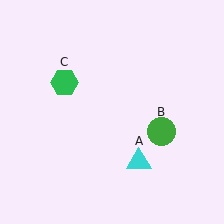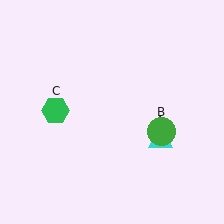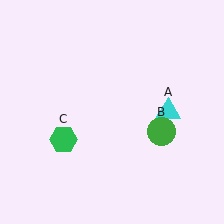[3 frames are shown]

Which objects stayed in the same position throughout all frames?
Green circle (object B) remained stationary.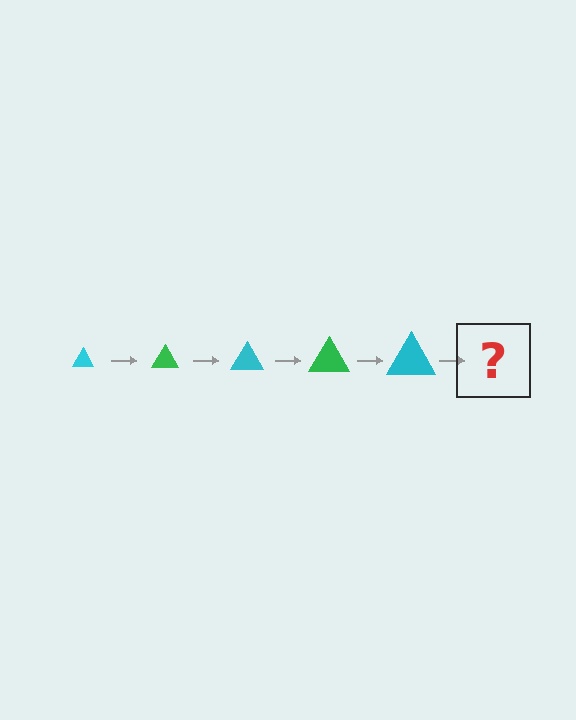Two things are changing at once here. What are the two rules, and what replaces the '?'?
The two rules are that the triangle grows larger each step and the color cycles through cyan and green. The '?' should be a green triangle, larger than the previous one.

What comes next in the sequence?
The next element should be a green triangle, larger than the previous one.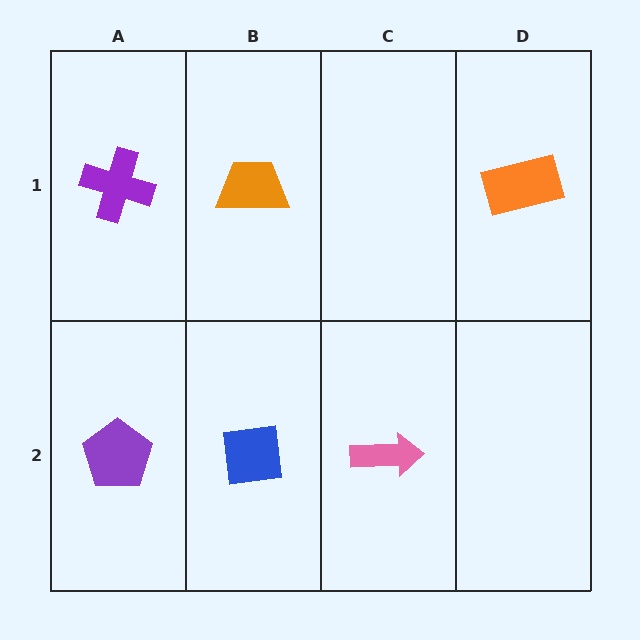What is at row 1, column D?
An orange rectangle.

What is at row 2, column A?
A purple pentagon.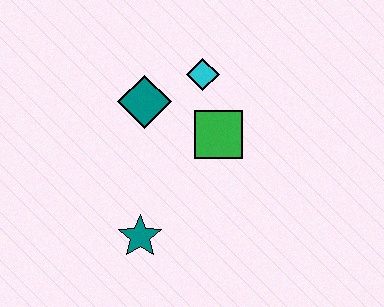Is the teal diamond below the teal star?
No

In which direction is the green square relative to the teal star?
The green square is above the teal star.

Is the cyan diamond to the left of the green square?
Yes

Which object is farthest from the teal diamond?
The teal star is farthest from the teal diamond.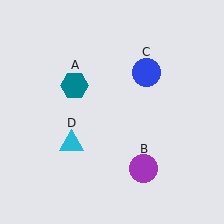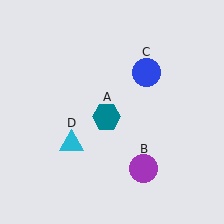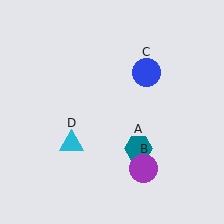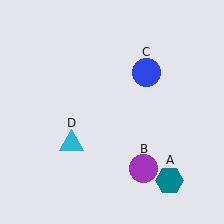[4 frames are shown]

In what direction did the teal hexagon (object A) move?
The teal hexagon (object A) moved down and to the right.